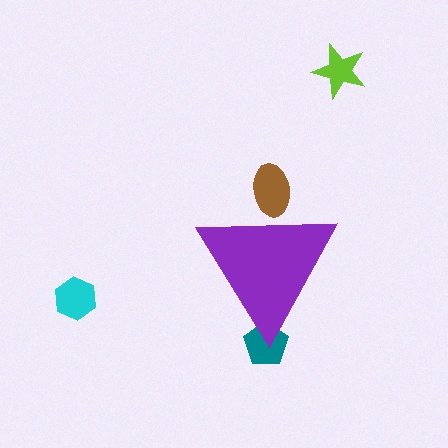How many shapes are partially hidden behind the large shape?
2 shapes are partially hidden.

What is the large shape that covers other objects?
A purple triangle.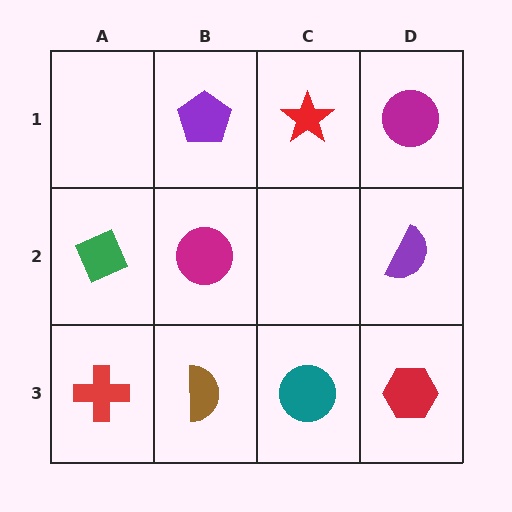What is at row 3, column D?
A red hexagon.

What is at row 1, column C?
A red star.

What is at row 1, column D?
A magenta circle.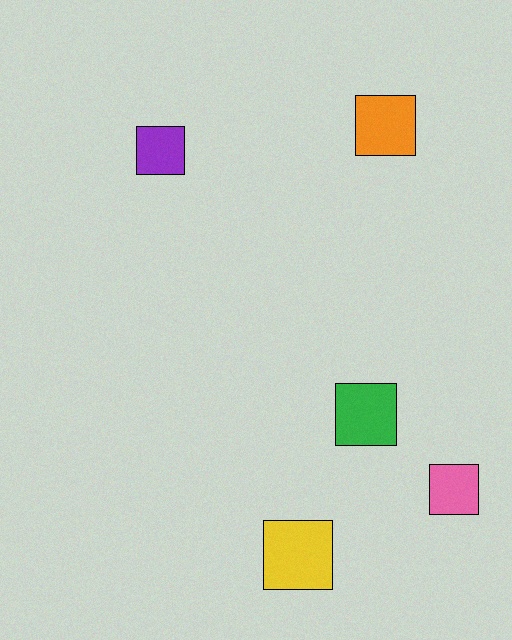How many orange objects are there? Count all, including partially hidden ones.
There is 1 orange object.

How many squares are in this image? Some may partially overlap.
There are 5 squares.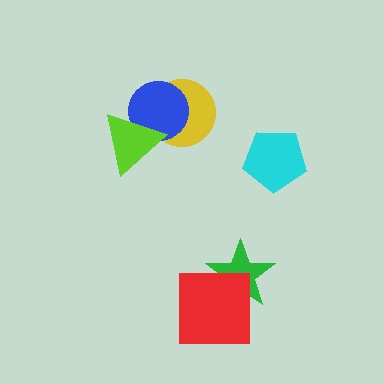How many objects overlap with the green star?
1 object overlaps with the green star.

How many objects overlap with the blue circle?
2 objects overlap with the blue circle.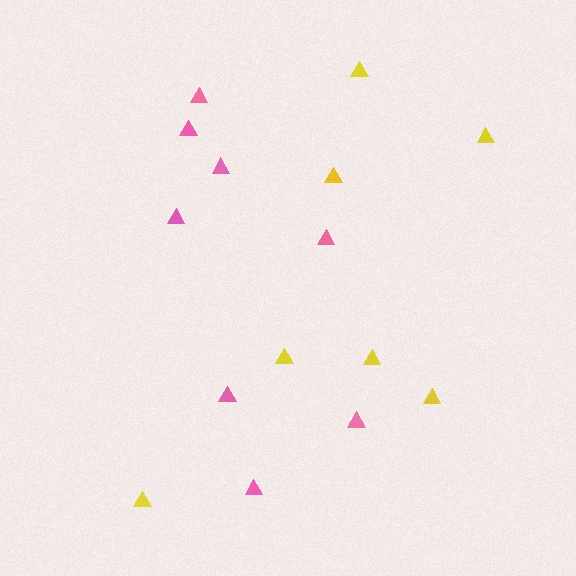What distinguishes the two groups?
There are 2 groups: one group of yellow triangles (7) and one group of pink triangles (8).